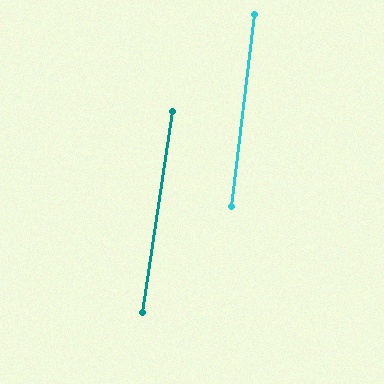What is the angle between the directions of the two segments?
Approximately 2 degrees.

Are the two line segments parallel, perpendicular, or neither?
Parallel — their directions differ by only 1.5°.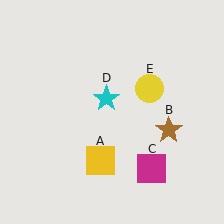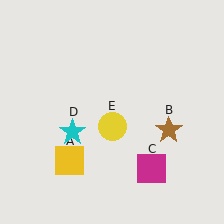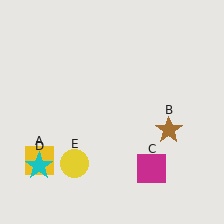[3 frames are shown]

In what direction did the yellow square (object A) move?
The yellow square (object A) moved left.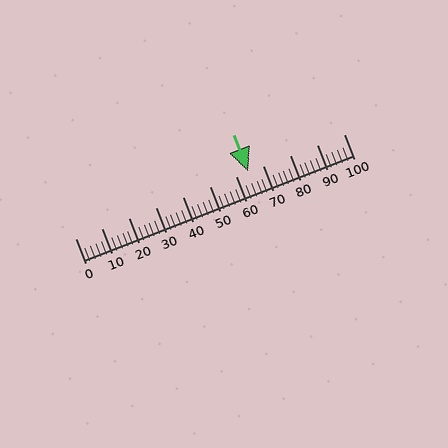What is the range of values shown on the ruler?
The ruler shows values from 0 to 100.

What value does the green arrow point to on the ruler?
The green arrow points to approximately 64.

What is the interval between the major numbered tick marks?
The major tick marks are spaced 10 units apart.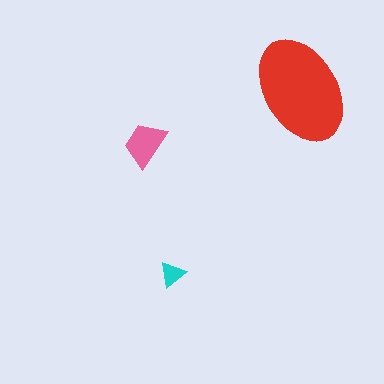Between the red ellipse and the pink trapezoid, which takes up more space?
The red ellipse.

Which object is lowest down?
The cyan triangle is bottommost.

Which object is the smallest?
The cyan triangle.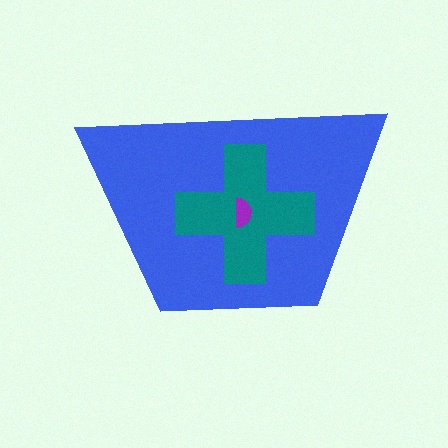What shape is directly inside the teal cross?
The purple semicircle.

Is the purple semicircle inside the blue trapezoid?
Yes.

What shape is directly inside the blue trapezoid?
The teal cross.